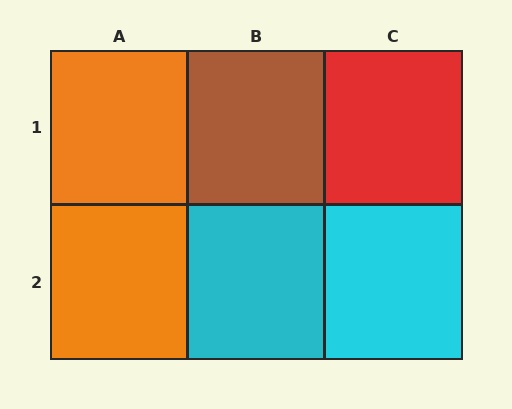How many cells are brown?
1 cell is brown.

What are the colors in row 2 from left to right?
Orange, cyan, cyan.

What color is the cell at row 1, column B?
Brown.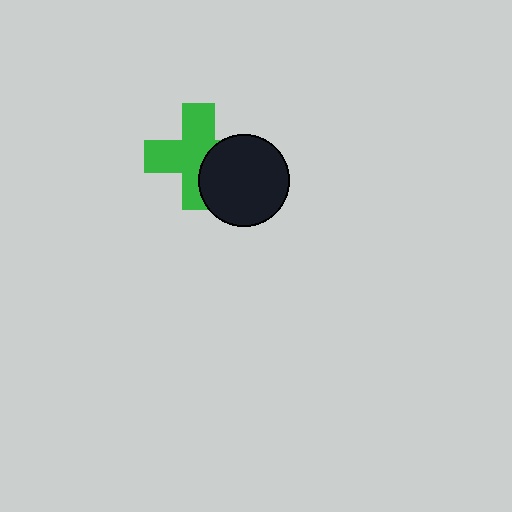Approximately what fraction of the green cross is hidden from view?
Roughly 34% of the green cross is hidden behind the black circle.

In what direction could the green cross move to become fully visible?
The green cross could move left. That would shift it out from behind the black circle entirely.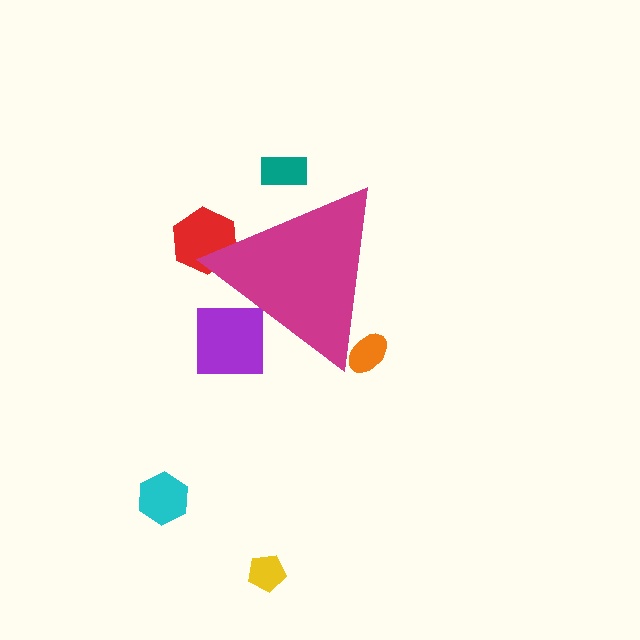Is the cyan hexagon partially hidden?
No, the cyan hexagon is fully visible.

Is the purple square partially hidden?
Yes, the purple square is partially hidden behind the magenta triangle.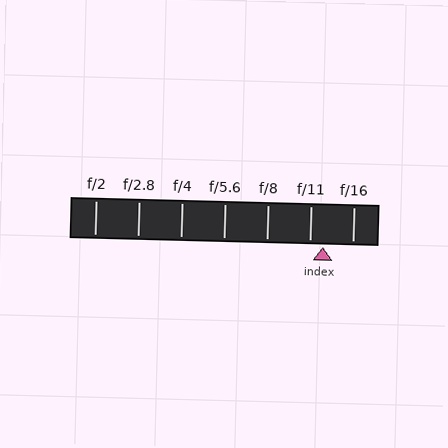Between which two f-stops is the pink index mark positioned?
The index mark is between f/11 and f/16.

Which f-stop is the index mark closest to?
The index mark is closest to f/11.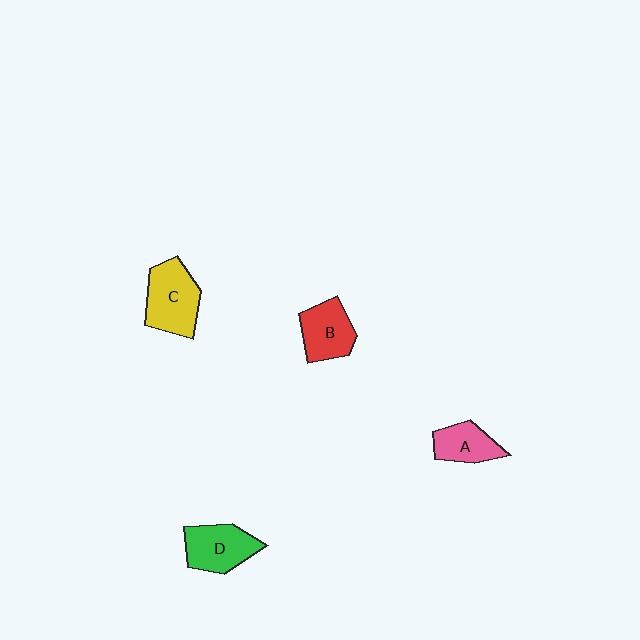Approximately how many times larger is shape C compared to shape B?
Approximately 1.3 times.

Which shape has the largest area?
Shape C (yellow).